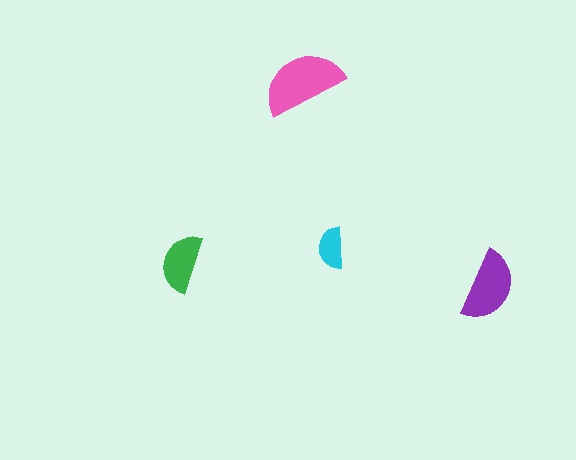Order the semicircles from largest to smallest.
the pink one, the purple one, the green one, the cyan one.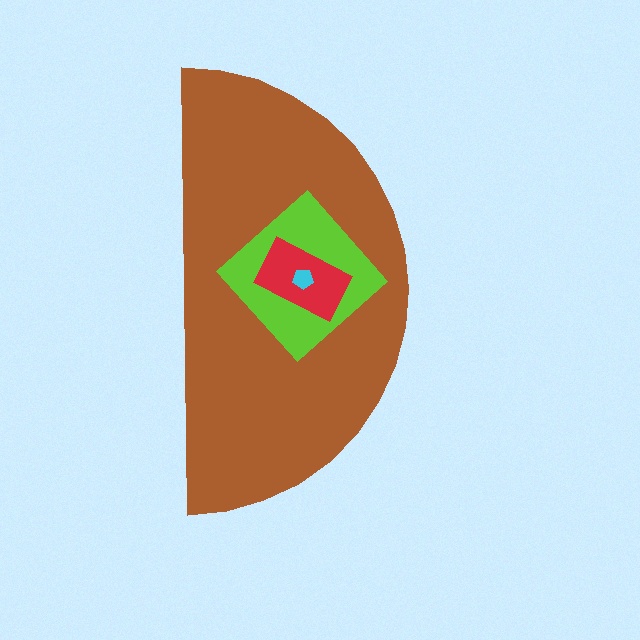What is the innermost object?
The cyan pentagon.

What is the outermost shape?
The brown semicircle.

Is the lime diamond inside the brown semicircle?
Yes.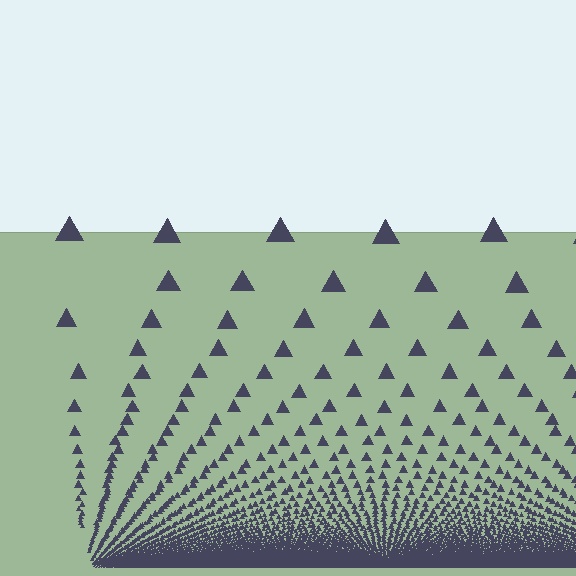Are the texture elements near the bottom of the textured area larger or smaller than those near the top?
Smaller. The gradient is inverted — elements near the bottom are smaller and denser.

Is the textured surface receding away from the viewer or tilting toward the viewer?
The surface appears to tilt toward the viewer. Texture elements get larger and sparser toward the top.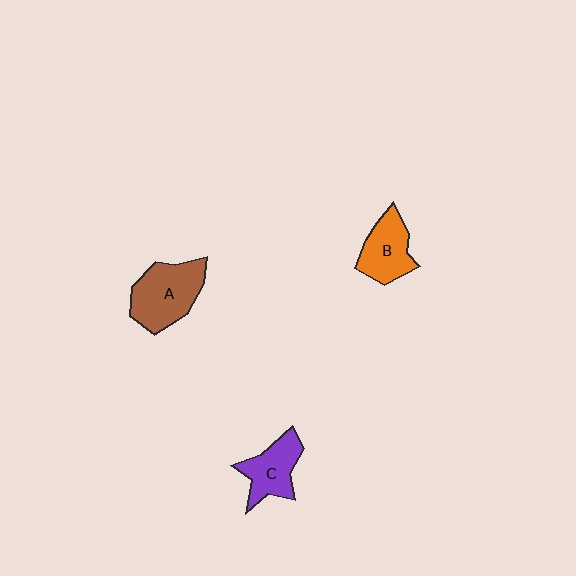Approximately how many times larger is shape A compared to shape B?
Approximately 1.3 times.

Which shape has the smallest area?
Shape C (purple).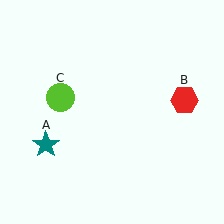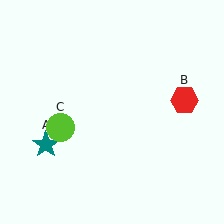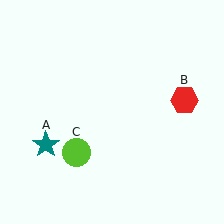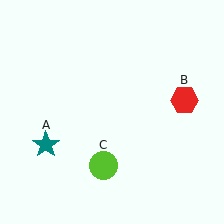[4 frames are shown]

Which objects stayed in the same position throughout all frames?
Teal star (object A) and red hexagon (object B) remained stationary.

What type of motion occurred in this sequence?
The lime circle (object C) rotated counterclockwise around the center of the scene.